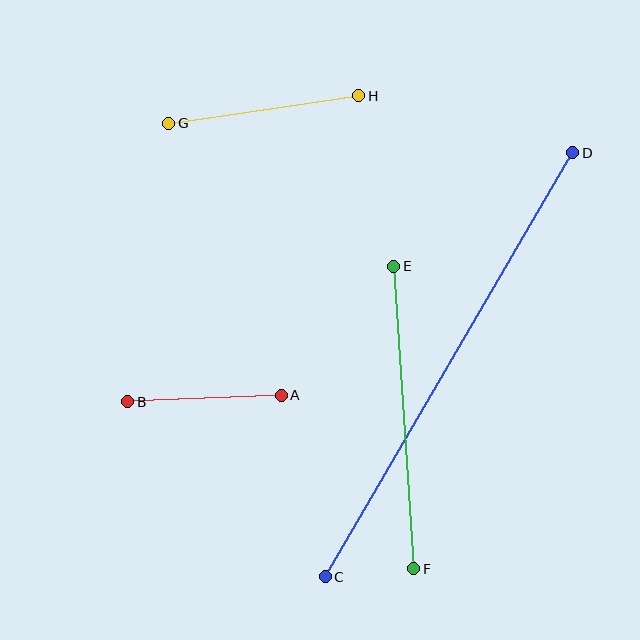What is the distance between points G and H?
The distance is approximately 192 pixels.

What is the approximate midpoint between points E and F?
The midpoint is at approximately (404, 417) pixels.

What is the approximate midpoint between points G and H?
The midpoint is at approximately (264, 110) pixels.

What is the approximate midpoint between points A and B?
The midpoint is at approximately (204, 398) pixels.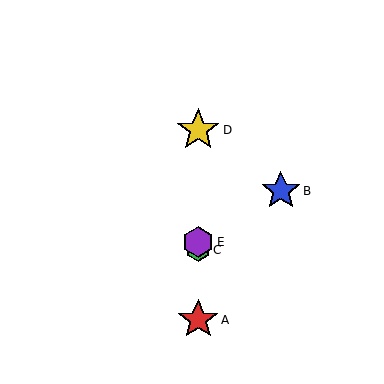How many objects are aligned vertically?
4 objects (A, C, D, E) are aligned vertically.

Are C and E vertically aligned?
Yes, both are at x≈198.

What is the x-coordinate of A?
Object A is at x≈198.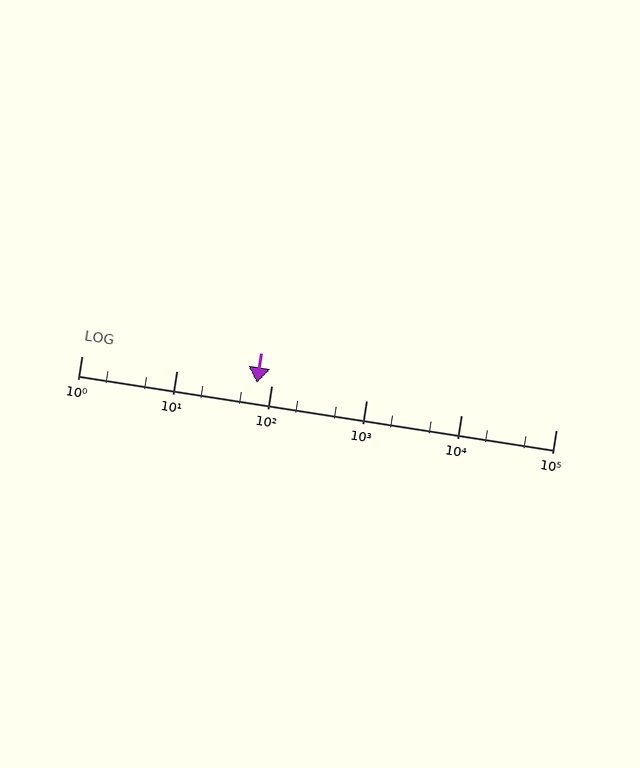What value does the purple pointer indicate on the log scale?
The pointer indicates approximately 70.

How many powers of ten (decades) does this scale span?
The scale spans 5 decades, from 1 to 100000.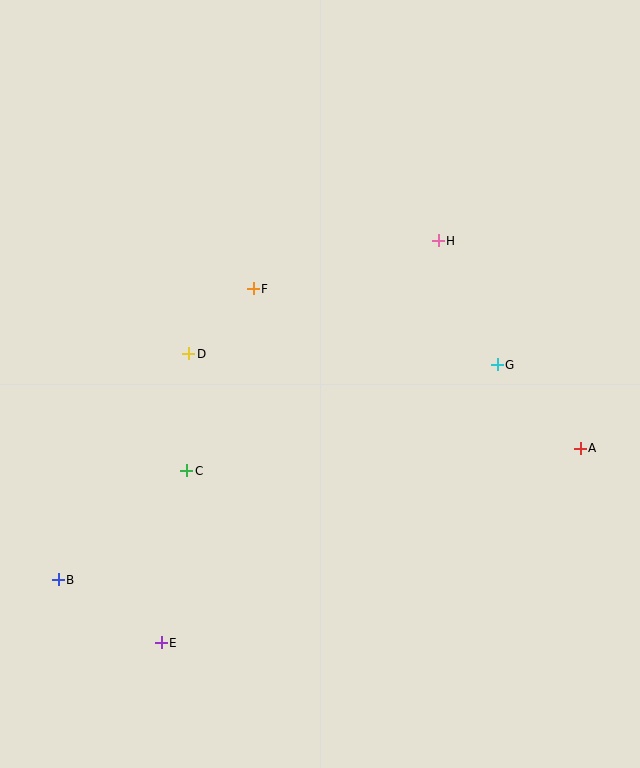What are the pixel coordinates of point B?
Point B is at (58, 580).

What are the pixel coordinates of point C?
Point C is at (187, 471).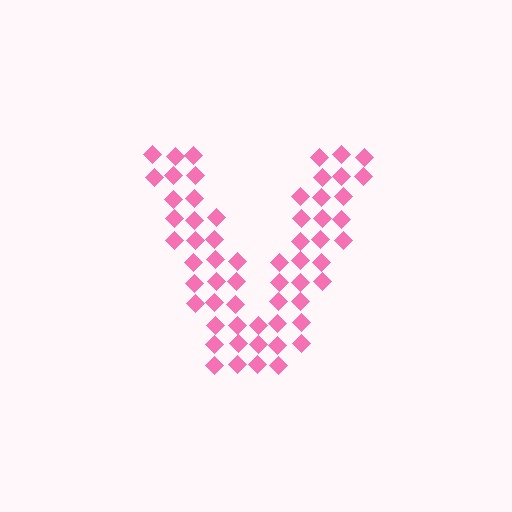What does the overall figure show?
The overall figure shows the letter V.